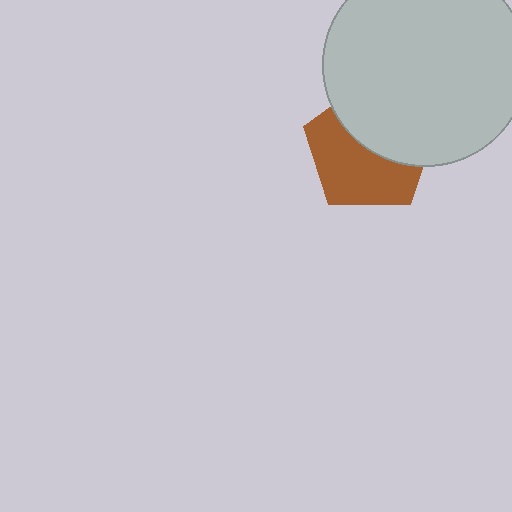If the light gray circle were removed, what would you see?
You would see the complete brown pentagon.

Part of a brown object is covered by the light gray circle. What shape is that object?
It is a pentagon.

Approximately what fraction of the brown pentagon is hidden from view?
Roughly 46% of the brown pentagon is hidden behind the light gray circle.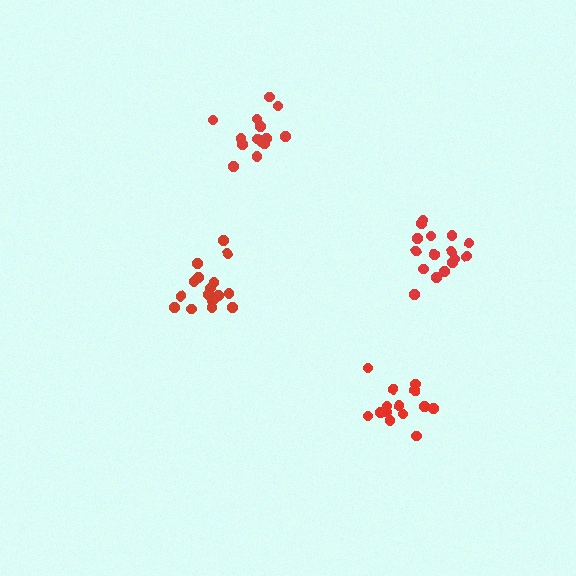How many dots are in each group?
Group 1: 14 dots, Group 2: 17 dots, Group 3: 15 dots, Group 4: 16 dots (62 total).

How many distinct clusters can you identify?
There are 4 distinct clusters.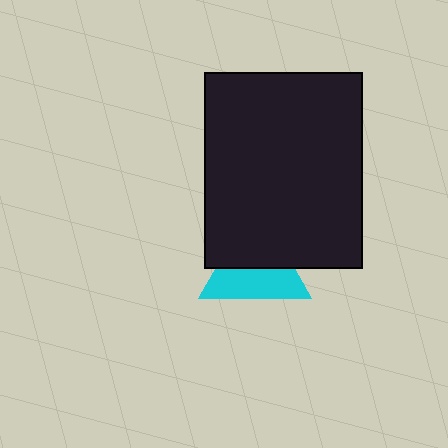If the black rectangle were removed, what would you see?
You would see the complete cyan triangle.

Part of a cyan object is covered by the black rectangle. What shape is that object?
It is a triangle.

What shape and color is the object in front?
The object in front is a black rectangle.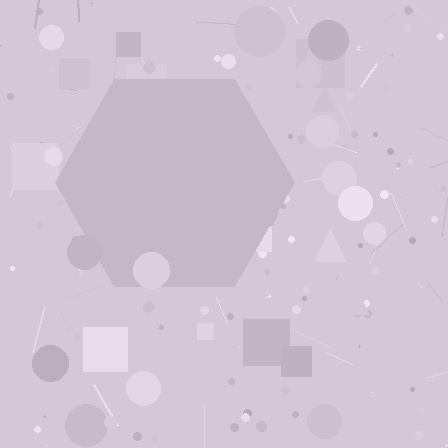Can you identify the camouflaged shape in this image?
The camouflaged shape is a hexagon.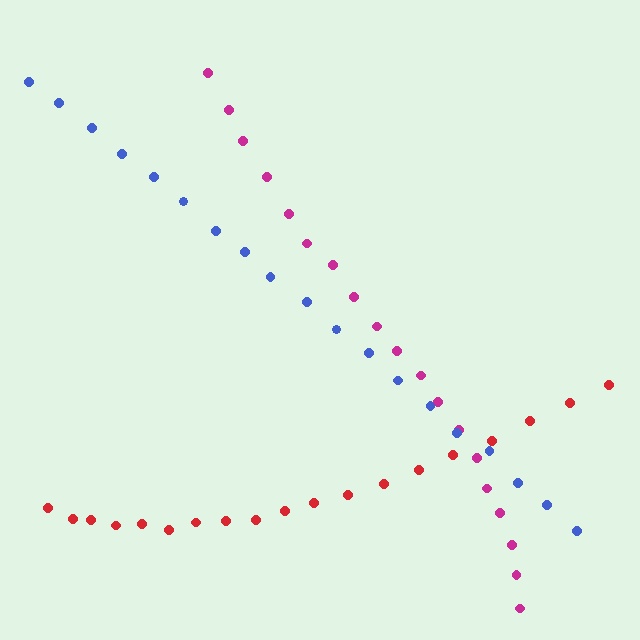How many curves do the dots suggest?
There are 3 distinct paths.